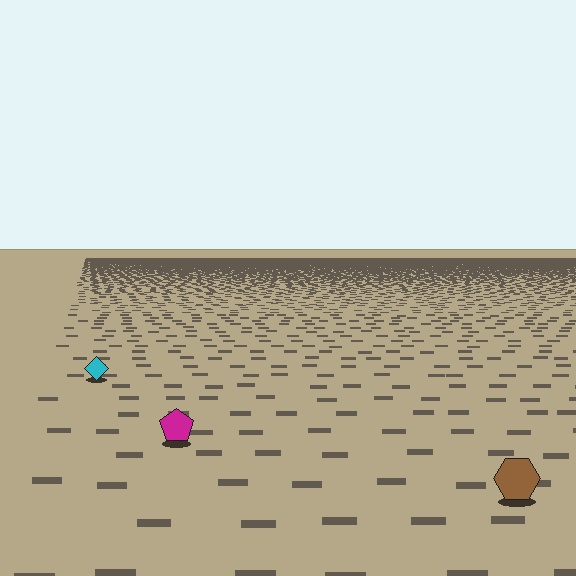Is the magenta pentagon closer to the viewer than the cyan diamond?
Yes. The magenta pentagon is closer — you can tell from the texture gradient: the ground texture is coarser near it.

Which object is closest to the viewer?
The brown hexagon is closest. The texture marks near it are larger and more spread out.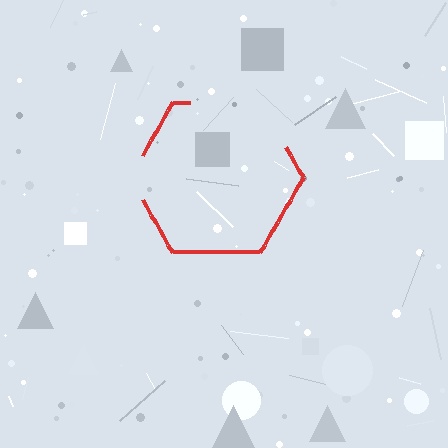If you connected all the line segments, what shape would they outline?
They would outline a hexagon.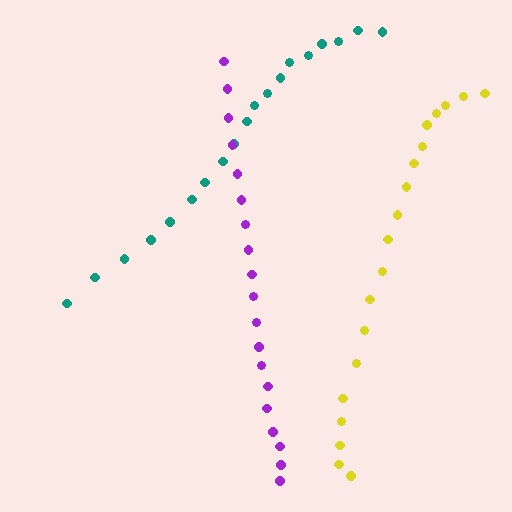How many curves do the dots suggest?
There are 3 distinct paths.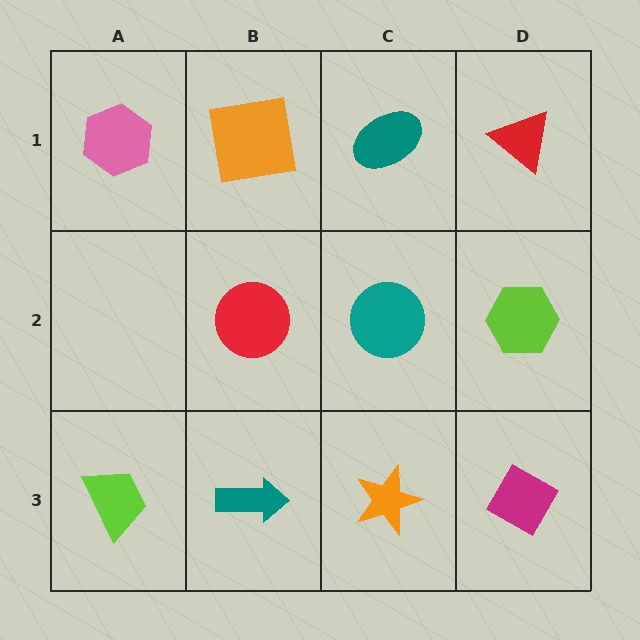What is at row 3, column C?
An orange star.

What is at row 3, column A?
A lime trapezoid.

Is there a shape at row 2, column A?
No, that cell is empty.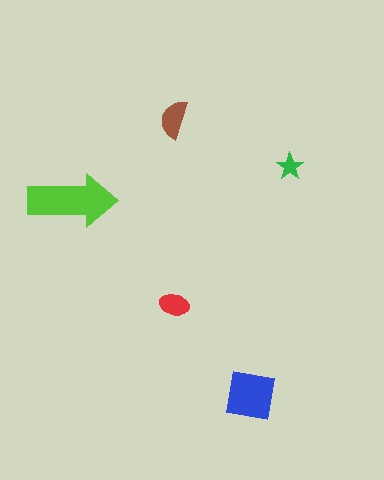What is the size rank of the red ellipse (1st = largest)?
4th.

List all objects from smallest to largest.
The green star, the red ellipse, the brown semicircle, the blue square, the lime arrow.